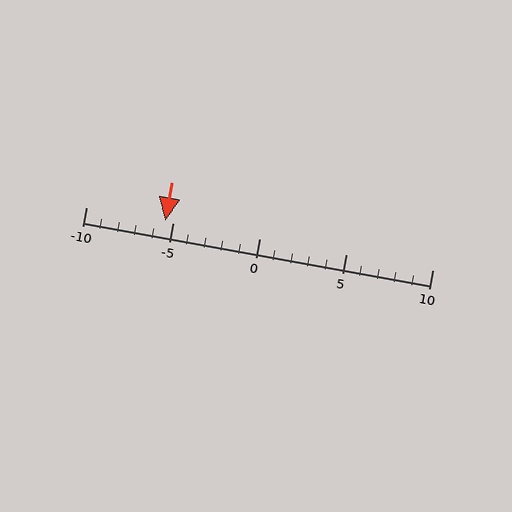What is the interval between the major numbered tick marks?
The major tick marks are spaced 5 units apart.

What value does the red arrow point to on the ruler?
The red arrow points to approximately -5.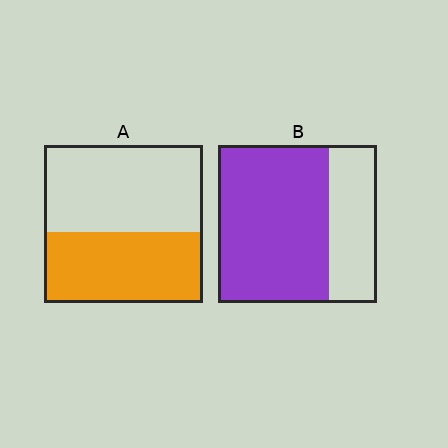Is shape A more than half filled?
No.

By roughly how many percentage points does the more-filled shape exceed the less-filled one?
By roughly 25 percentage points (B over A).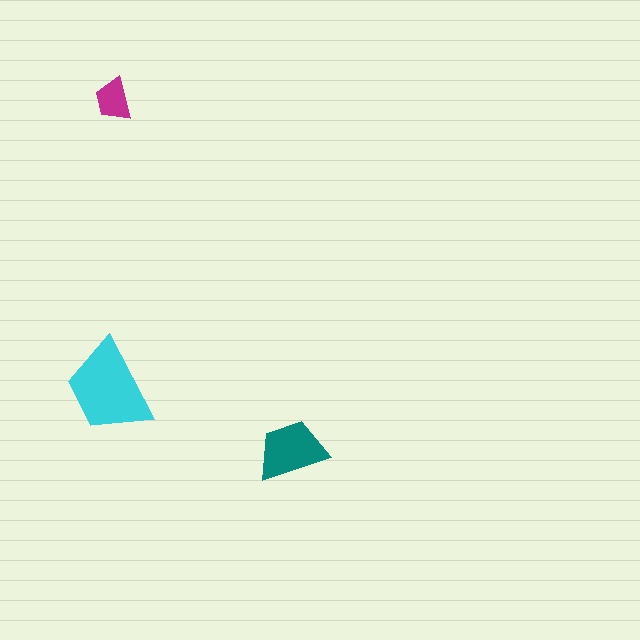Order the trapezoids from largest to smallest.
the cyan one, the teal one, the magenta one.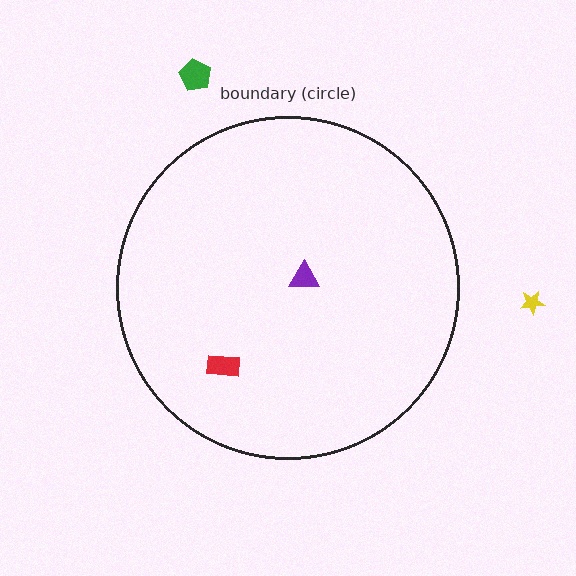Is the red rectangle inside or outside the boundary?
Inside.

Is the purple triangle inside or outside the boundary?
Inside.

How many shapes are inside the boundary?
2 inside, 2 outside.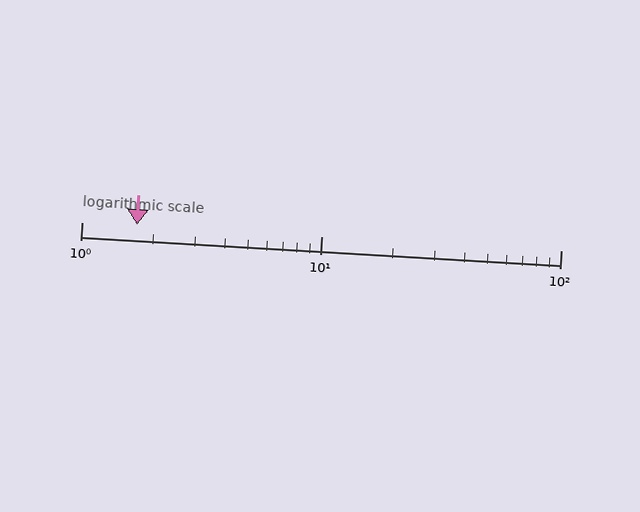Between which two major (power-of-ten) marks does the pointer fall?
The pointer is between 1 and 10.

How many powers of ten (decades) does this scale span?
The scale spans 2 decades, from 1 to 100.